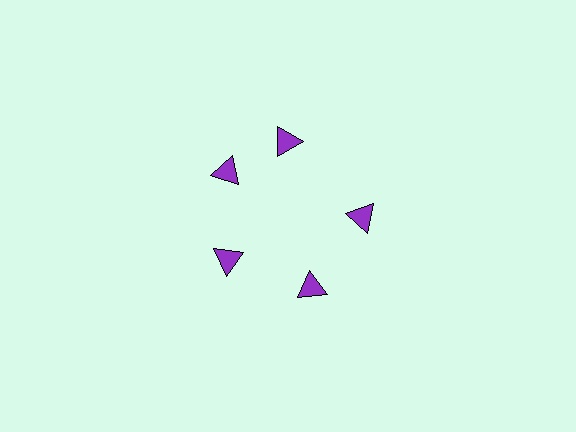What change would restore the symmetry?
The symmetry would be restored by rotating it back into even spacing with its neighbors so that all 5 triangles sit at equal angles and equal distance from the center.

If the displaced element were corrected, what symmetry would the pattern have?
It would have 5-fold rotational symmetry — the pattern would map onto itself every 72 degrees.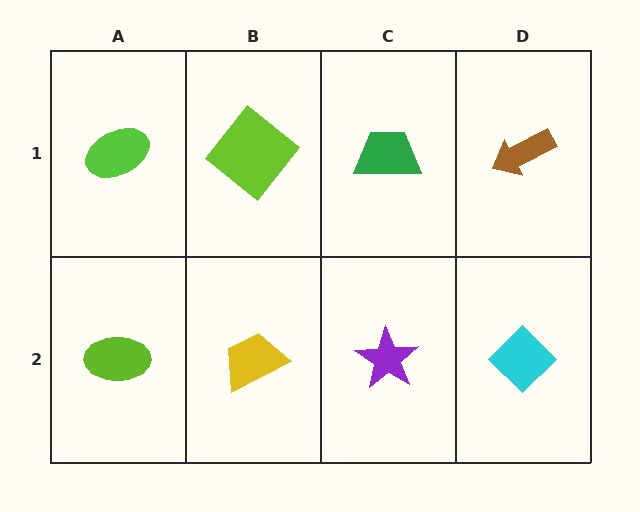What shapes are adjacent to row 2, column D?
A brown arrow (row 1, column D), a purple star (row 2, column C).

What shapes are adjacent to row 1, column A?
A lime ellipse (row 2, column A), a lime diamond (row 1, column B).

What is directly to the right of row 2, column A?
A yellow trapezoid.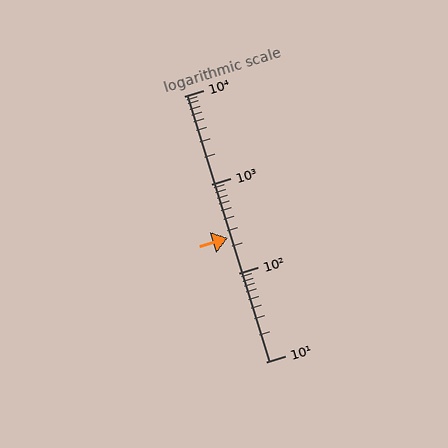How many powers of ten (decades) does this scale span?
The scale spans 3 decades, from 10 to 10000.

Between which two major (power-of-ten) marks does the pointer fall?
The pointer is between 100 and 1000.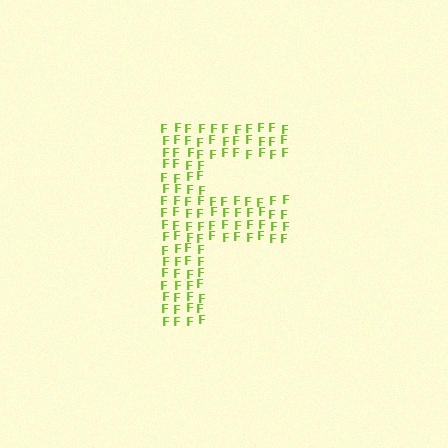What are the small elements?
The small elements are letter F's.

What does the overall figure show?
The overall figure shows the letter F.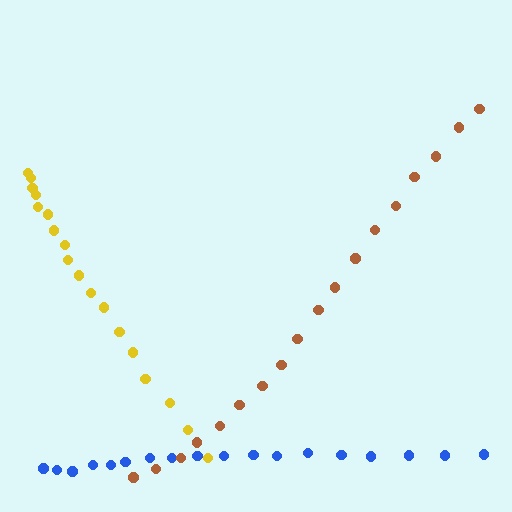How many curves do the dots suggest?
There are 3 distinct paths.